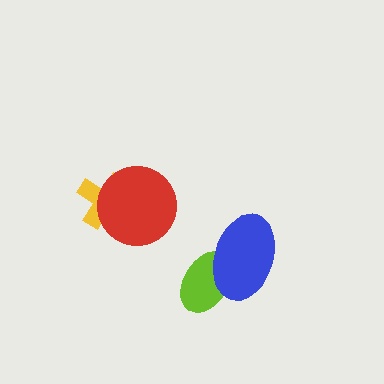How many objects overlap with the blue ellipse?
1 object overlaps with the blue ellipse.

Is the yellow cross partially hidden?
Yes, it is partially covered by another shape.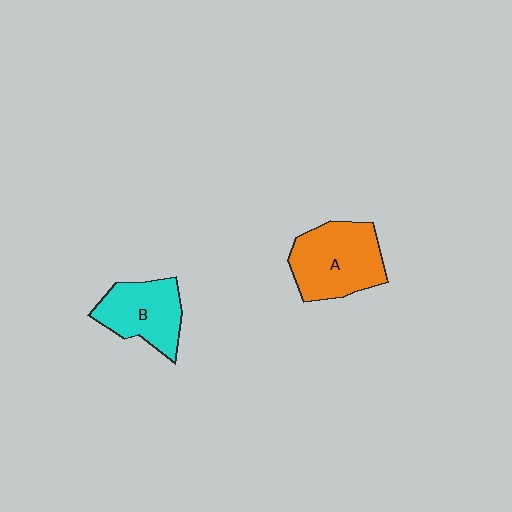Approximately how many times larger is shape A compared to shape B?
Approximately 1.3 times.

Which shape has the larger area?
Shape A (orange).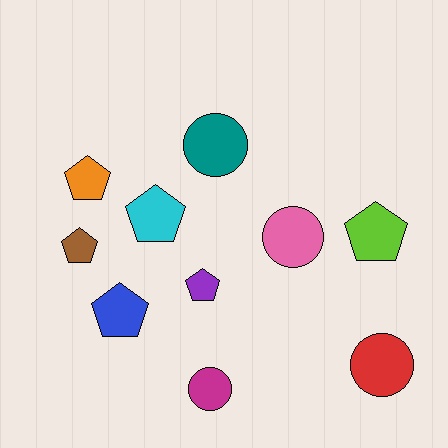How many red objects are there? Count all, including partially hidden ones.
There is 1 red object.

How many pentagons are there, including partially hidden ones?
There are 6 pentagons.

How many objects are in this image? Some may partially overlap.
There are 10 objects.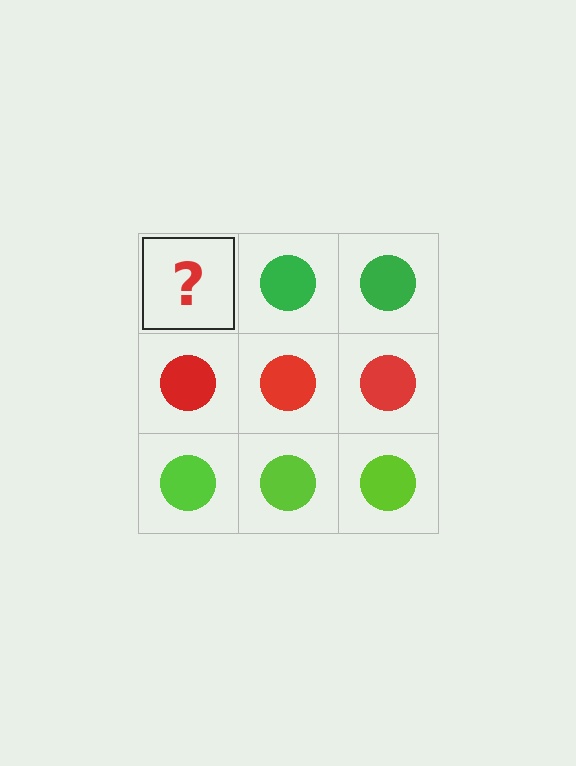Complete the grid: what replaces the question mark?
The question mark should be replaced with a green circle.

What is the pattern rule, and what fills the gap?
The rule is that each row has a consistent color. The gap should be filled with a green circle.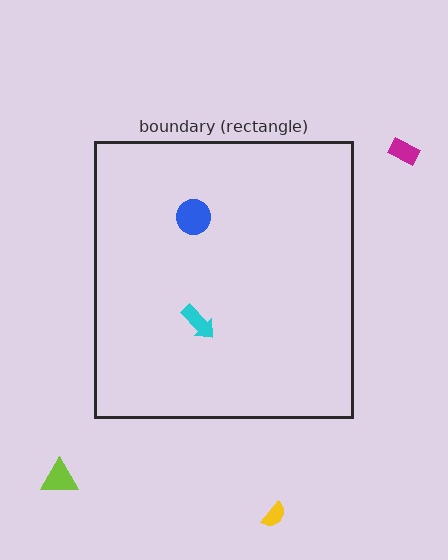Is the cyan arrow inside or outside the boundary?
Inside.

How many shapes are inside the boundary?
2 inside, 3 outside.